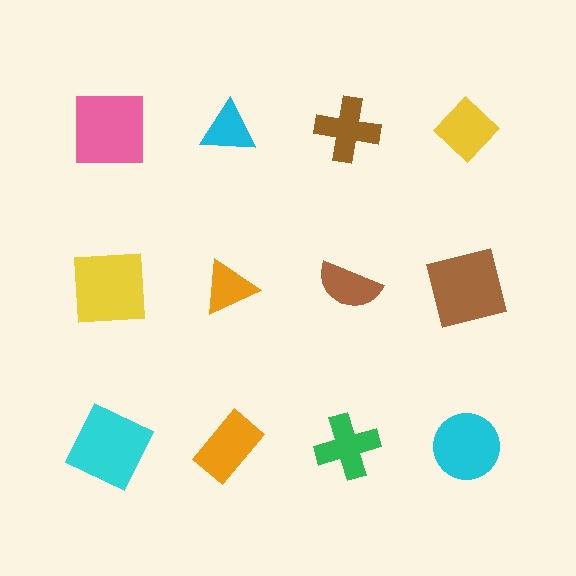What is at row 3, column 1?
A cyan square.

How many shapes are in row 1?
4 shapes.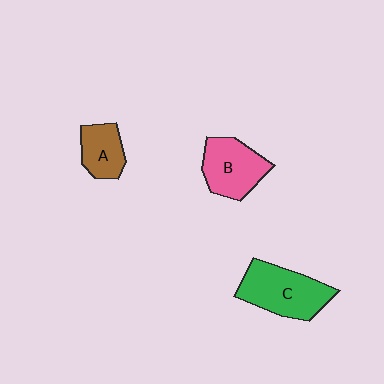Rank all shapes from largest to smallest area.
From largest to smallest: C (green), B (pink), A (brown).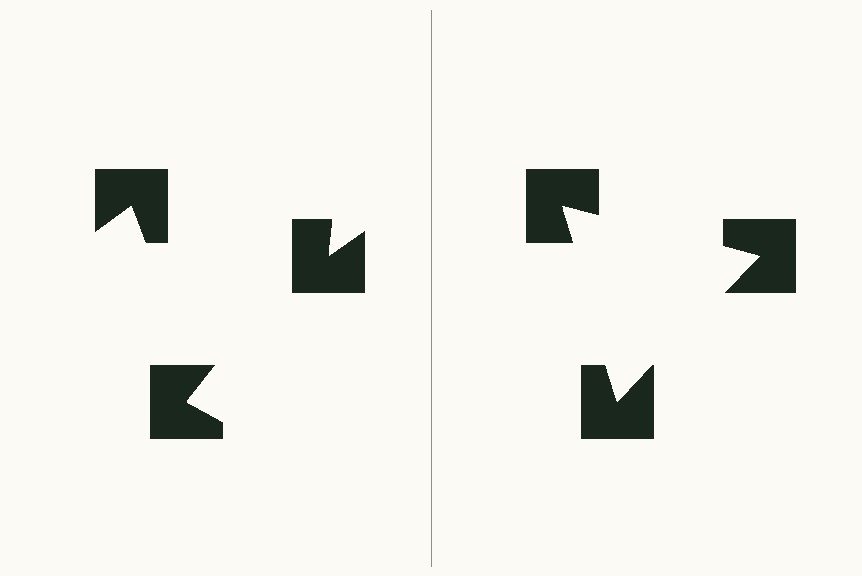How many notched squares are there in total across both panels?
6 — 3 on each side.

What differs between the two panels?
The notched squares are positioned identically on both sides; only the wedge orientations differ. On the right they align to a triangle; on the left they are misaligned.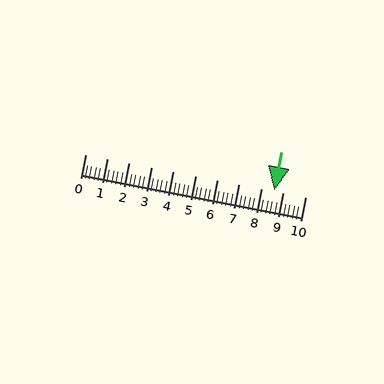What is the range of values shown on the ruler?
The ruler shows values from 0 to 10.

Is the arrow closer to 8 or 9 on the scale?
The arrow is closer to 9.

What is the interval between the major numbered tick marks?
The major tick marks are spaced 1 units apart.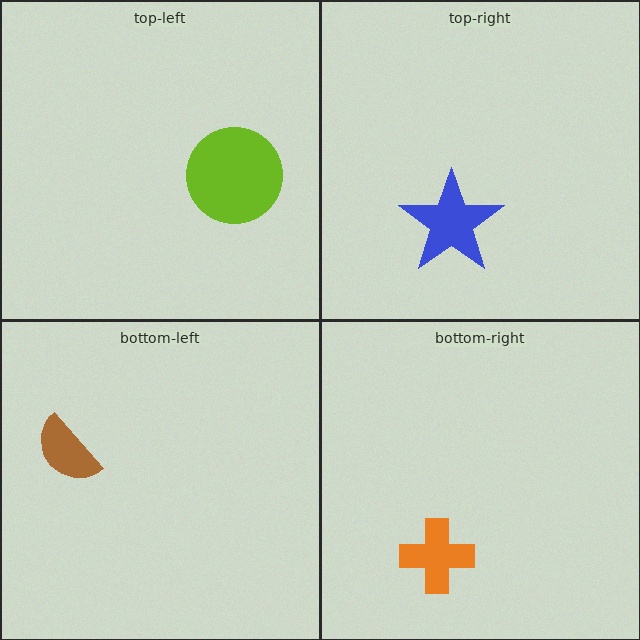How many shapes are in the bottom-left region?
1.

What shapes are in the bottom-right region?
The orange cross.